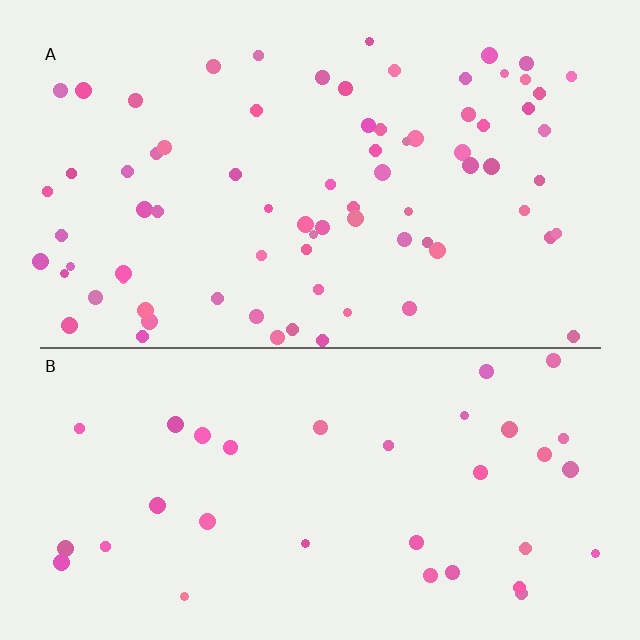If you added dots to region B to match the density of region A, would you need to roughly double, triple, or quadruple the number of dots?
Approximately double.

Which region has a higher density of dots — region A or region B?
A (the top).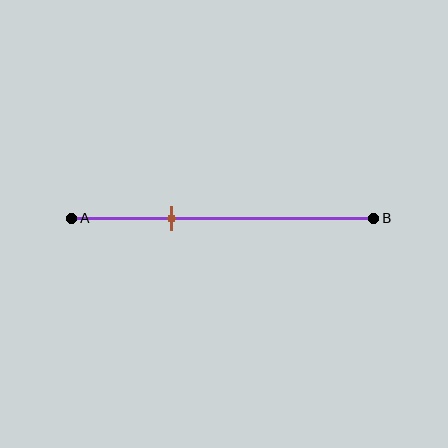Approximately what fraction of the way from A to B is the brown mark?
The brown mark is approximately 35% of the way from A to B.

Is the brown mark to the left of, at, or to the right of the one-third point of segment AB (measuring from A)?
The brown mark is approximately at the one-third point of segment AB.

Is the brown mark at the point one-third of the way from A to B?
Yes, the mark is approximately at the one-third point.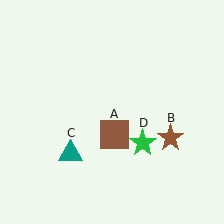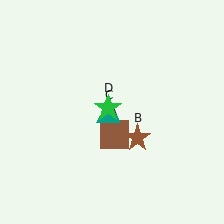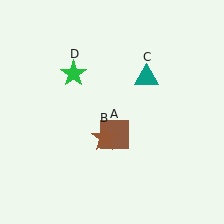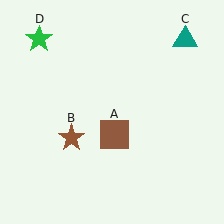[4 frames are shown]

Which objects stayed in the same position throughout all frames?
Brown square (object A) remained stationary.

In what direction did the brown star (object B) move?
The brown star (object B) moved left.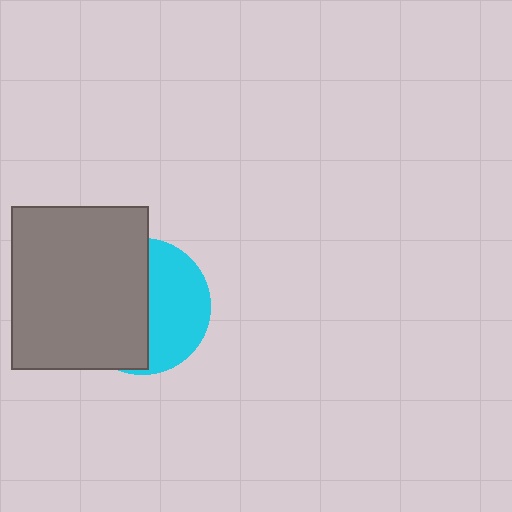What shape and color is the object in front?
The object in front is a gray rectangle.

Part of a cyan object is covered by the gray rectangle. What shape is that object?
It is a circle.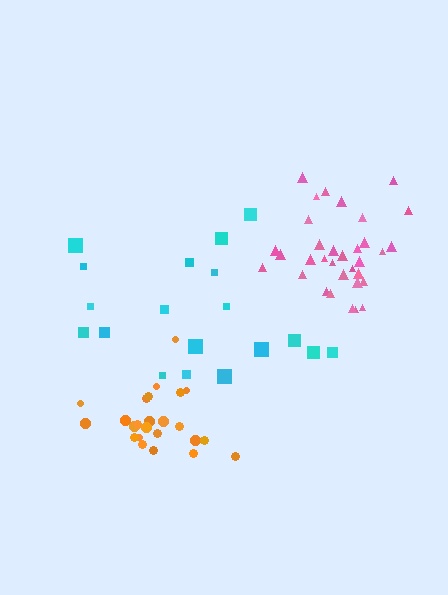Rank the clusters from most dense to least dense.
orange, pink, cyan.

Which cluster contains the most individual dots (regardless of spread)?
Pink (33).